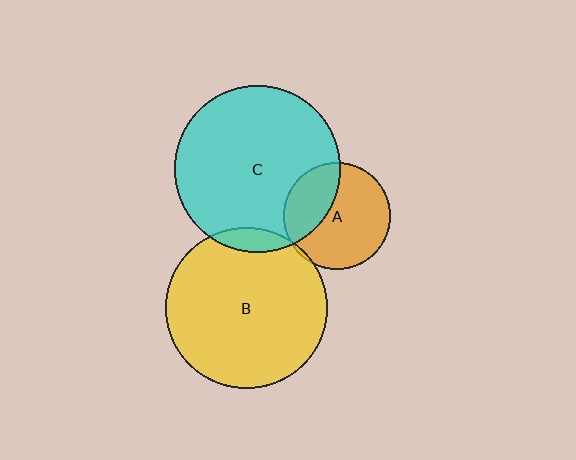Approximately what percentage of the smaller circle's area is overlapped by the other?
Approximately 5%.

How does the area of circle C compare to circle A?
Approximately 2.4 times.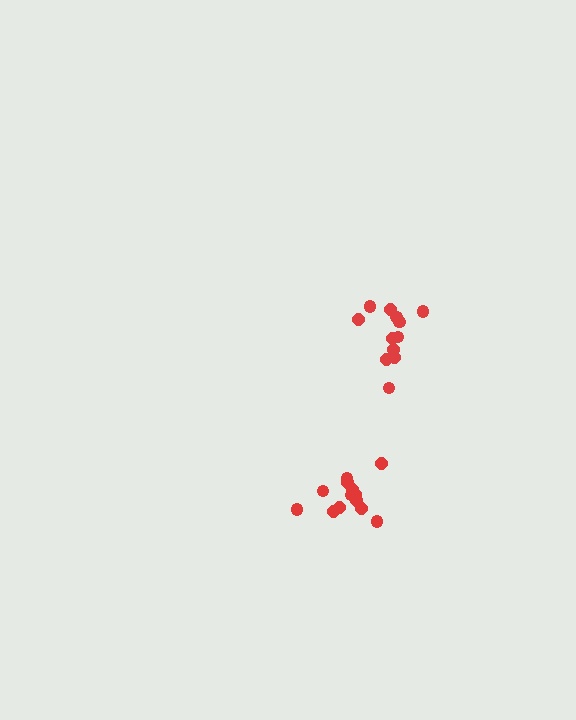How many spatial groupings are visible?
There are 2 spatial groupings.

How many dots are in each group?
Group 1: 12 dots, Group 2: 13 dots (25 total).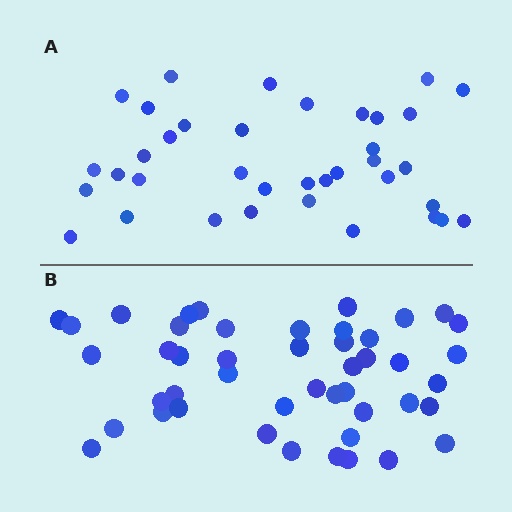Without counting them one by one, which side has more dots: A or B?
Region B (the bottom region) has more dots.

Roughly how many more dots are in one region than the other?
Region B has roughly 8 or so more dots than region A.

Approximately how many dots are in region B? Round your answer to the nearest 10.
About 50 dots. (The exact count is 46, which rounds to 50.)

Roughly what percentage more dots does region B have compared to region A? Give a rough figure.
About 25% more.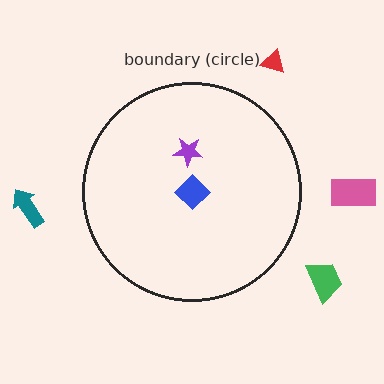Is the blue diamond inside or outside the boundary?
Inside.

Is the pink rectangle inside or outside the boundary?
Outside.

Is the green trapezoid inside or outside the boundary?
Outside.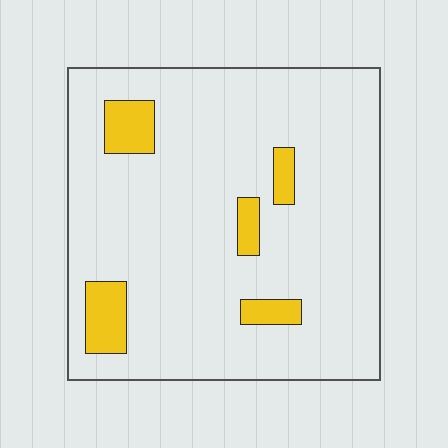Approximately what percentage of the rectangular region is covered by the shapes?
Approximately 10%.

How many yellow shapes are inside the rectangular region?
5.